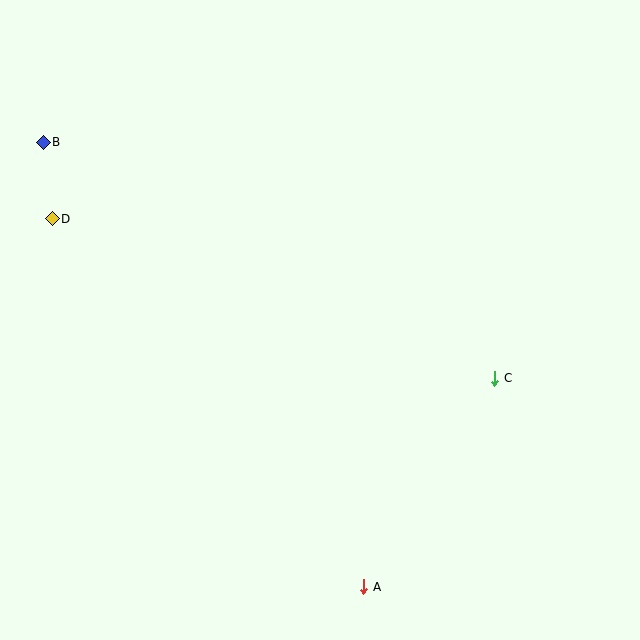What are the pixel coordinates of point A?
Point A is at (364, 587).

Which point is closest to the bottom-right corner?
Point A is closest to the bottom-right corner.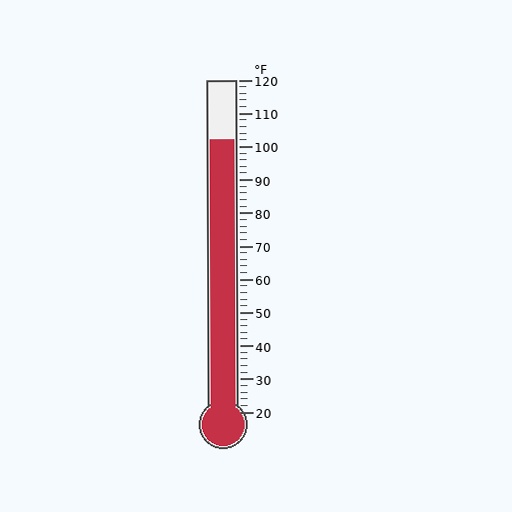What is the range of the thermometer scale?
The thermometer scale ranges from 20°F to 120°F.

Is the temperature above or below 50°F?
The temperature is above 50°F.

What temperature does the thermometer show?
The thermometer shows approximately 102°F.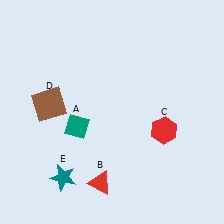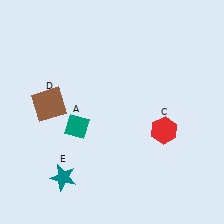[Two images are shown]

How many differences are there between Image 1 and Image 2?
There is 1 difference between the two images.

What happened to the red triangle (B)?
The red triangle (B) was removed in Image 2. It was in the bottom-left area of Image 1.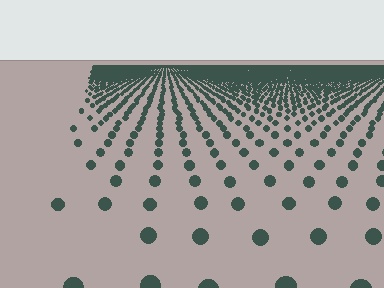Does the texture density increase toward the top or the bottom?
Density increases toward the top.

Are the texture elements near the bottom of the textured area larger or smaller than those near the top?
Larger. Near the bottom, elements are closer to the viewer and appear at a bigger on-screen size.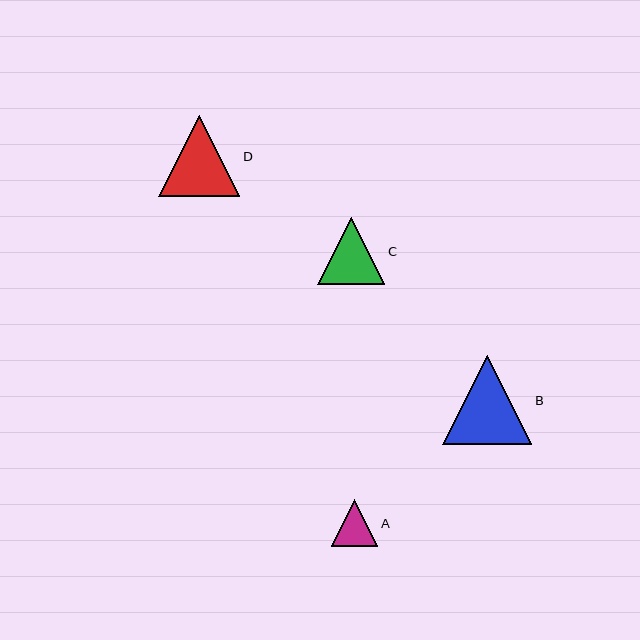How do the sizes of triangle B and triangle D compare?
Triangle B and triangle D are approximately the same size.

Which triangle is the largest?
Triangle B is the largest with a size of approximately 89 pixels.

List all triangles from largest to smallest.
From largest to smallest: B, D, C, A.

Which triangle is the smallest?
Triangle A is the smallest with a size of approximately 47 pixels.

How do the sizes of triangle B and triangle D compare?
Triangle B and triangle D are approximately the same size.